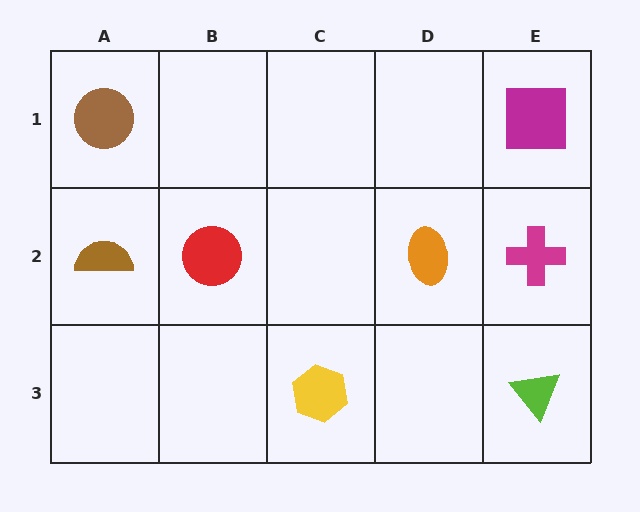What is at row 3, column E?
A lime triangle.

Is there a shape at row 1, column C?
No, that cell is empty.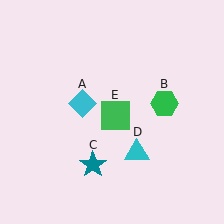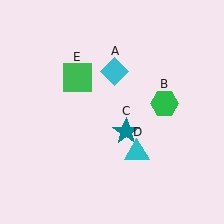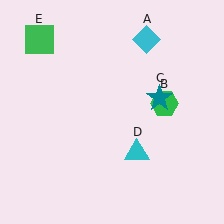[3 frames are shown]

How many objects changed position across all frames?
3 objects changed position: cyan diamond (object A), teal star (object C), green square (object E).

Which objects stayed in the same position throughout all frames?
Green hexagon (object B) and cyan triangle (object D) remained stationary.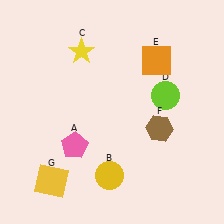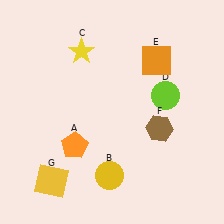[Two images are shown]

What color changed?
The pentagon (A) changed from pink in Image 1 to orange in Image 2.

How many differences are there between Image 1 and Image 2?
There is 1 difference between the two images.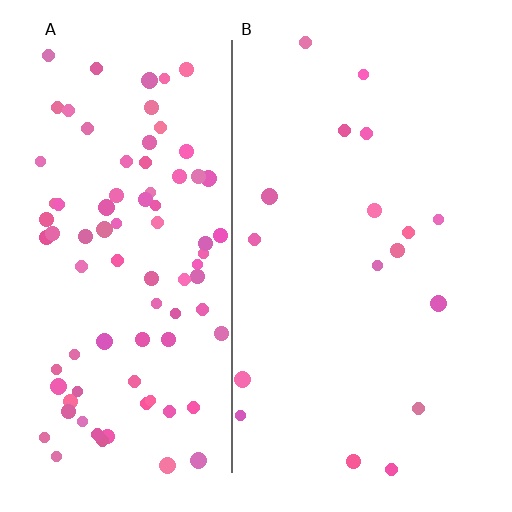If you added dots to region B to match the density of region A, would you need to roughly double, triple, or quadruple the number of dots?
Approximately quadruple.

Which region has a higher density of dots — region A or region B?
A (the left).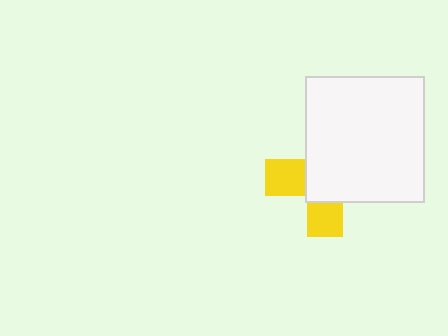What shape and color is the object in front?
The object in front is a white rectangle.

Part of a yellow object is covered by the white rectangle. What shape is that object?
It is a cross.